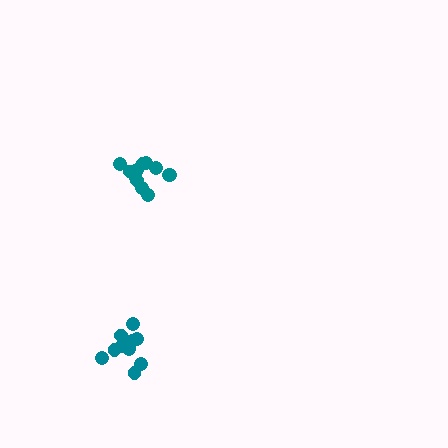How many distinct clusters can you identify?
There are 2 distinct clusters.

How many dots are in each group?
Group 1: 12 dots, Group 2: 10 dots (22 total).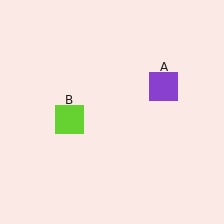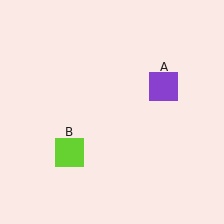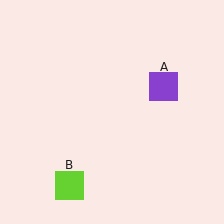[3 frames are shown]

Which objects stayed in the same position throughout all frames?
Purple square (object A) remained stationary.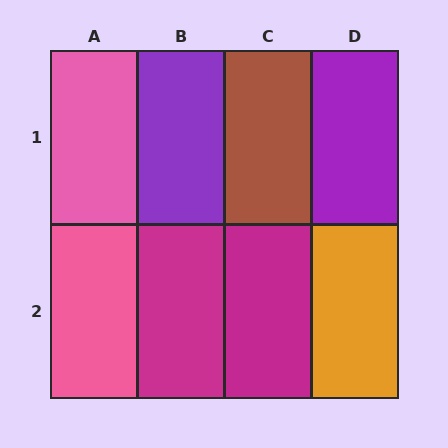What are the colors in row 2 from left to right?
Pink, magenta, magenta, orange.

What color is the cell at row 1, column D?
Purple.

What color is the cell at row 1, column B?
Purple.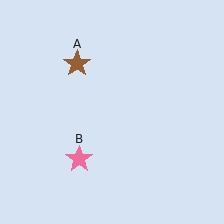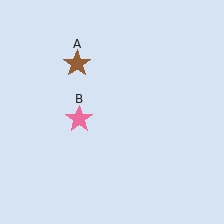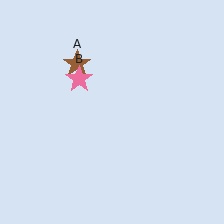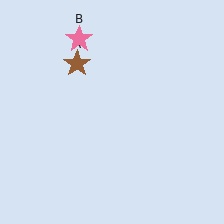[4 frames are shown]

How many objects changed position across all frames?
1 object changed position: pink star (object B).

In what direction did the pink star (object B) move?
The pink star (object B) moved up.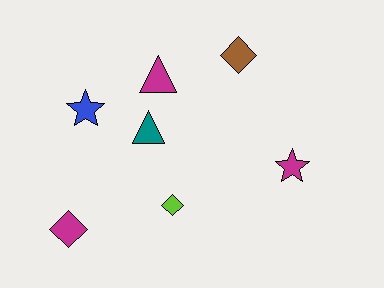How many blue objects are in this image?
There is 1 blue object.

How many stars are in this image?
There are 2 stars.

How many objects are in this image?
There are 7 objects.